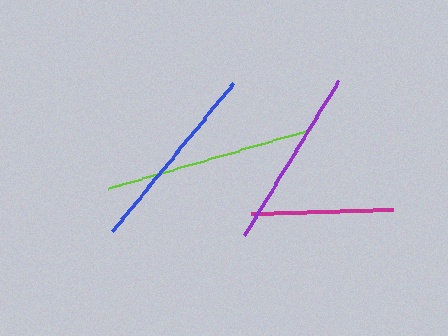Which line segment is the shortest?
The magenta line is the shortest at approximately 142 pixels.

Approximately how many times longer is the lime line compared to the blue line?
The lime line is approximately 1.1 times the length of the blue line.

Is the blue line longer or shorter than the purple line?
The blue line is longer than the purple line.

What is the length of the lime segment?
The lime segment is approximately 211 pixels long.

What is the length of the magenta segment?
The magenta segment is approximately 142 pixels long.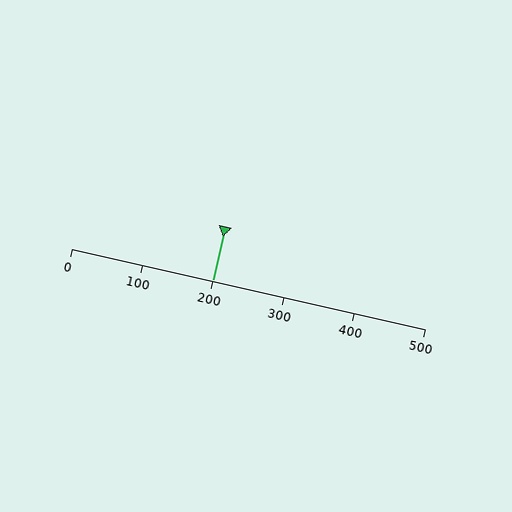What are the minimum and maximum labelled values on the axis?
The axis runs from 0 to 500.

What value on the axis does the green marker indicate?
The marker indicates approximately 200.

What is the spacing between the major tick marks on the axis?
The major ticks are spaced 100 apart.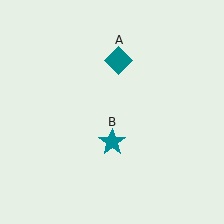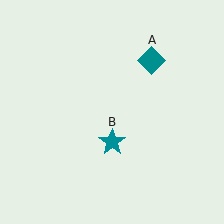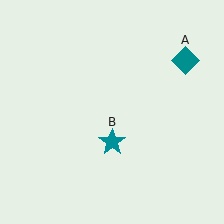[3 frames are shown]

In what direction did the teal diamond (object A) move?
The teal diamond (object A) moved right.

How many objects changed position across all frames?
1 object changed position: teal diamond (object A).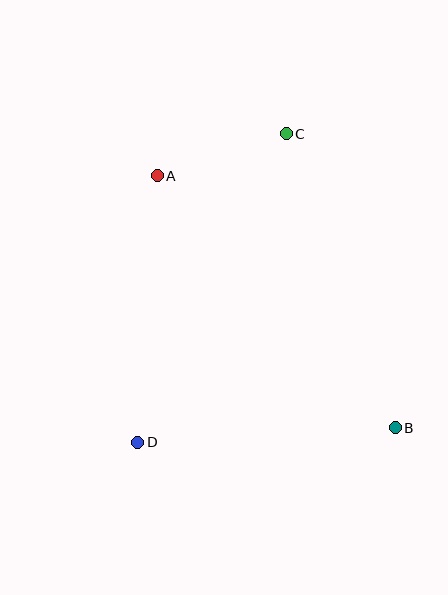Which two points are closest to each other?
Points A and C are closest to each other.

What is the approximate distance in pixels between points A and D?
The distance between A and D is approximately 267 pixels.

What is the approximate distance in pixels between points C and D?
The distance between C and D is approximately 342 pixels.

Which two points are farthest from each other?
Points A and B are farthest from each other.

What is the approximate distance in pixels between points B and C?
The distance between B and C is approximately 314 pixels.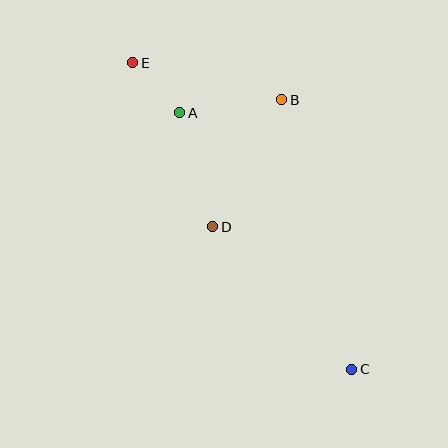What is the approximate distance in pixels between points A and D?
The distance between A and D is approximately 119 pixels.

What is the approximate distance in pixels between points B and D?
The distance between B and D is approximately 145 pixels.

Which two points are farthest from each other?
Points C and E are farthest from each other.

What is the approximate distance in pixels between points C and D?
The distance between C and D is approximately 199 pixels.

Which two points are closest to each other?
Points A and E are closest to each other.